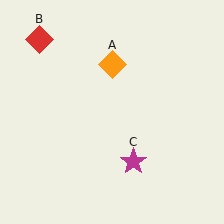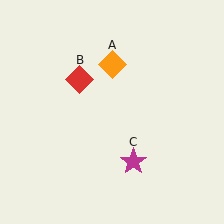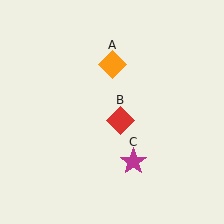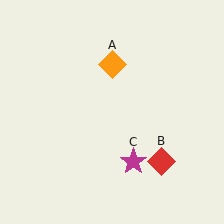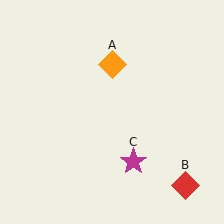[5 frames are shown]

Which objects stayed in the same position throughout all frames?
Orange diamond (object A) and magenta star (object C) remained stationary.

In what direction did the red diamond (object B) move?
The red diamond (object B) moved down and to the right.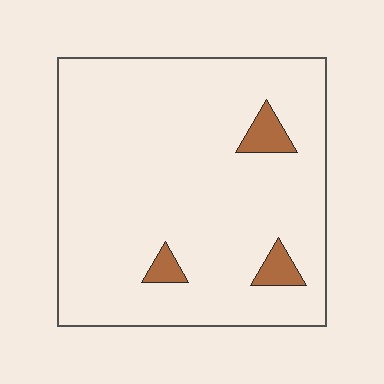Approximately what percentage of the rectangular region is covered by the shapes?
Approximately 5%.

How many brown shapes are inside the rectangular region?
3.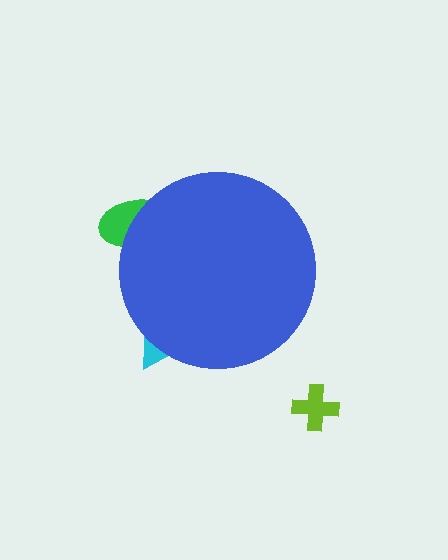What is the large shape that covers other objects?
A blue circle.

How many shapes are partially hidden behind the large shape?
2 shapes are partially hidden.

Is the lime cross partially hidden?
No, the lime cross is fully visible.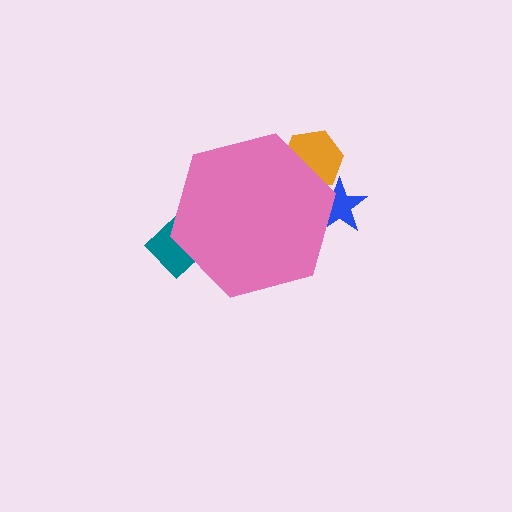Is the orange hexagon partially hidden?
Yes, the orange hexagon is partially hidden behind the pink hexagon.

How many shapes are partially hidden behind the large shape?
3 shapes are partially hidden.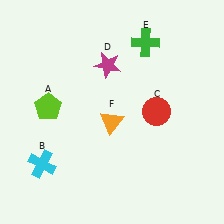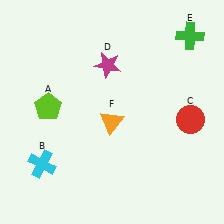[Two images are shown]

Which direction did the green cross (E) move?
The green cross (E) moved right.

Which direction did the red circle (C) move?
The red circle (C) moved right.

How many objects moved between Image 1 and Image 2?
2 objects moved between the two images.